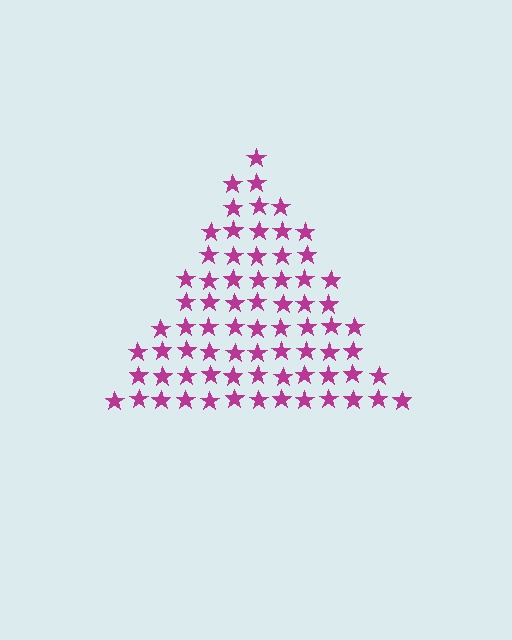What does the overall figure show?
The overall figure shows a triangle.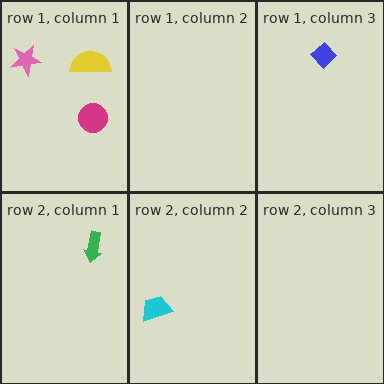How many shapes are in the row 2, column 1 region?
1.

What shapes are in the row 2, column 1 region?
The green arrow.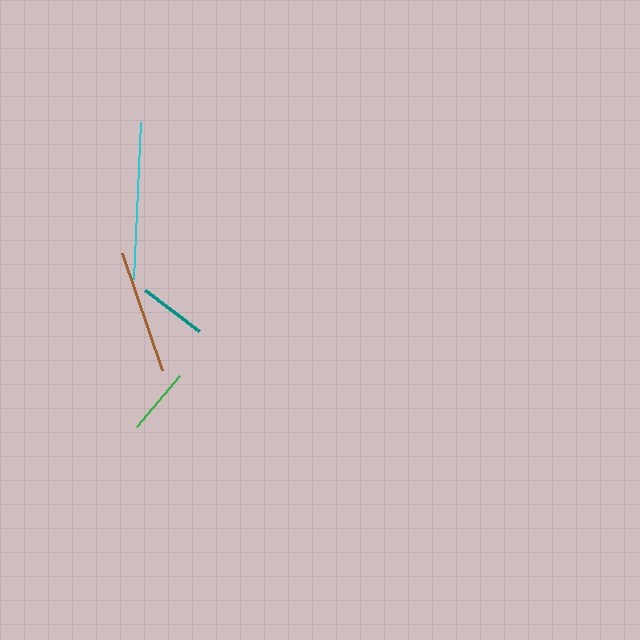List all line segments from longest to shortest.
From longest to shortest: cyan, brown, teal, green.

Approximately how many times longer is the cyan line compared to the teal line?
The cyan line is approximately 2.3 times the length of the teal line.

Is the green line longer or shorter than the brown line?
The brown line is longer than the green line.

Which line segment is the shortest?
The green line is the shortest at approximately 67 pixels.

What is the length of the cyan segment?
The cyan segment is approximately 157 pixels long.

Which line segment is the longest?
The cyan line is the longest at approximately 157 pixels.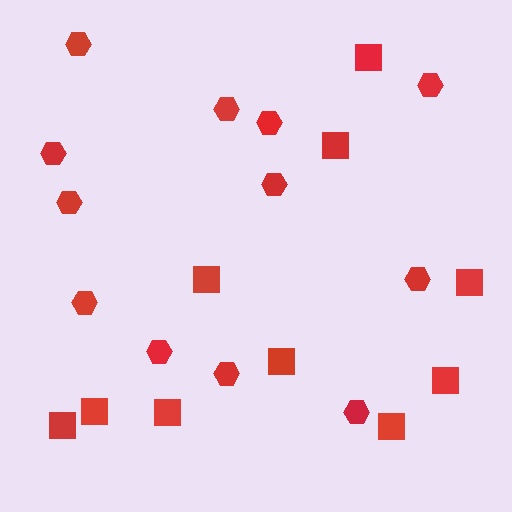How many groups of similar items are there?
There are 2 groups: one group of squares (10) and one group of hexagons (12).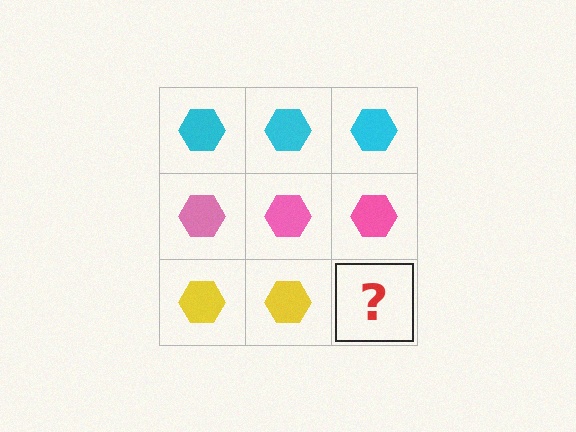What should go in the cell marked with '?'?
The missing cell should contain a yellow hexagon.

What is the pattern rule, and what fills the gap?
The rule is that each row has a consistent color. The gap should be filled with a yellow hexagon.